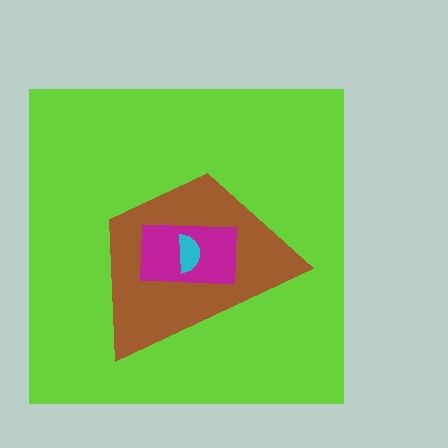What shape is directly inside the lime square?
The brown trapezoid.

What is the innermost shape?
The cyan semicircle.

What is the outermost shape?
The lime square.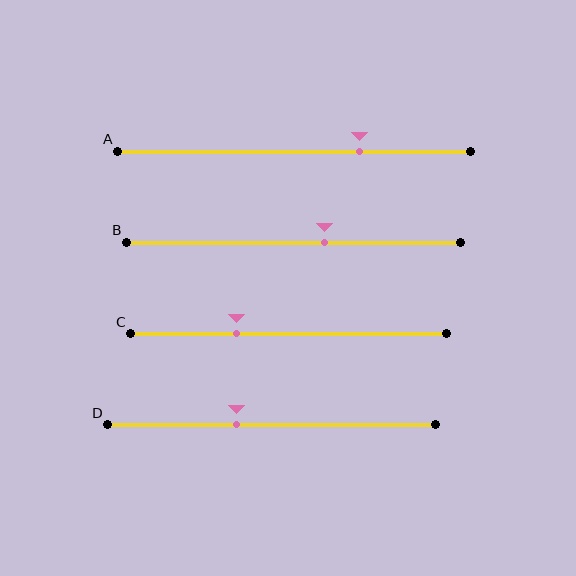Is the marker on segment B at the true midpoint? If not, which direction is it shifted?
No, the marker on segment B is shifted to the right by about 9% of the segment length.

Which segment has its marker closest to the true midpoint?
Segment B has its marker closest to the true midpoint.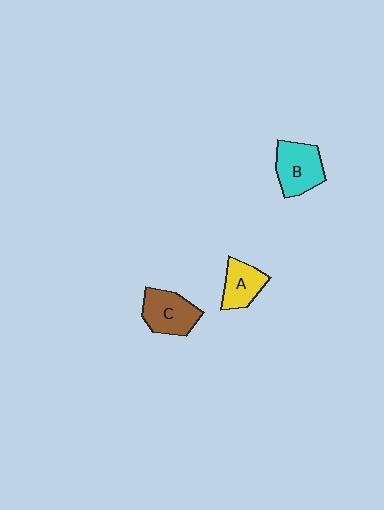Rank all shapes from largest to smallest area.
From largest to smallest: B (cyan), C (brown), A (yellow).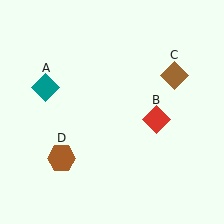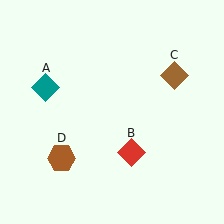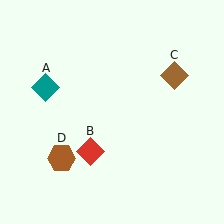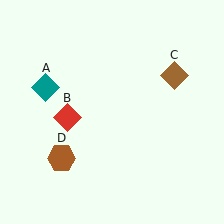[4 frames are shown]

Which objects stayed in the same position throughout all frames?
Teal diamond (object A) and brown diamond (object C) and brown hexagon (object D) remained stationary.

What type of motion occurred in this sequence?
The red diamond (object B) rotated clockwise around the center of the scene.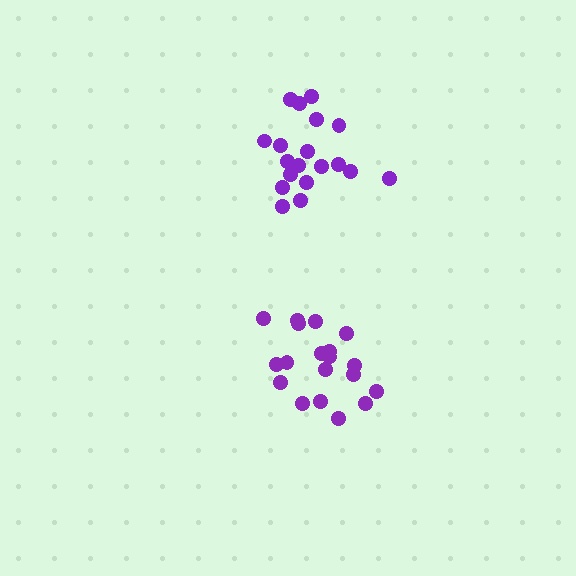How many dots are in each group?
Group 1: 19 dots, Group 2: 19 dots (38 total).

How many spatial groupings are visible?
There are 2 spatial groupings.